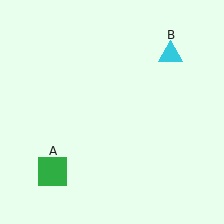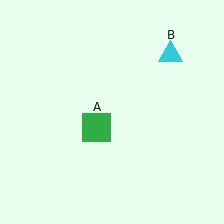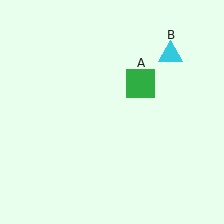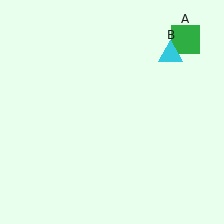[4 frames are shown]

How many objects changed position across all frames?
1 object changed position: green square (object A).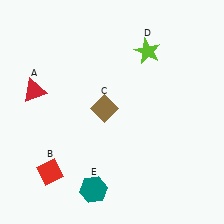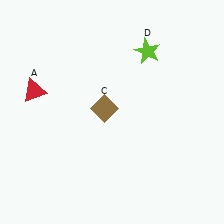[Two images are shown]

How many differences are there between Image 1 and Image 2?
There are 2 differences between the two images.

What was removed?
The teal hexagon (E), the red diamond (B) were removed in Image 2.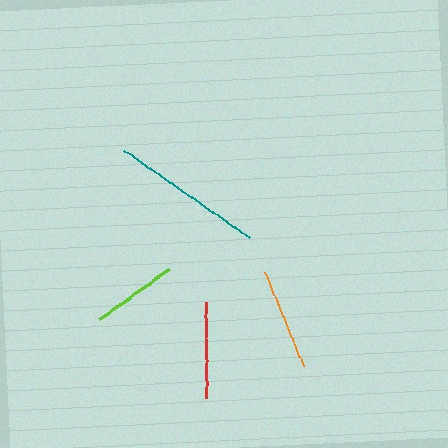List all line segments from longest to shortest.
From longest to shortest: teal, orange, red, lime.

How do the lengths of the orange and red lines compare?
The orange and red lines are approximately the same length.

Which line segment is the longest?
The teal line is the longest at approximately 153 pixels.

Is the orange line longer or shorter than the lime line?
The orange line is longer than the lime line.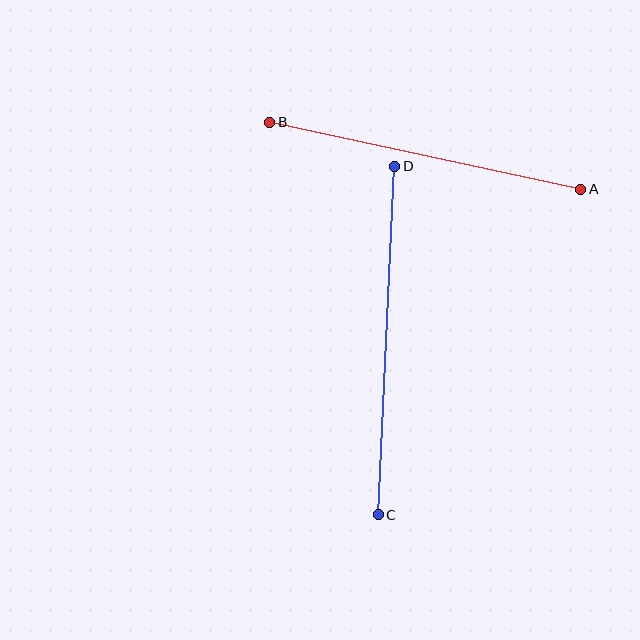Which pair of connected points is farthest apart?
Points C and D are farthest apart.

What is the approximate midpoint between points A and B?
The midpoint is at approximately (425, 156) pixels.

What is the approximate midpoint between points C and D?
The midpoint is at approximately (387, 341) pixels.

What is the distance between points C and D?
The distance is approximately 349 pixels.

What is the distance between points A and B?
The distance is approximately 318 pixels.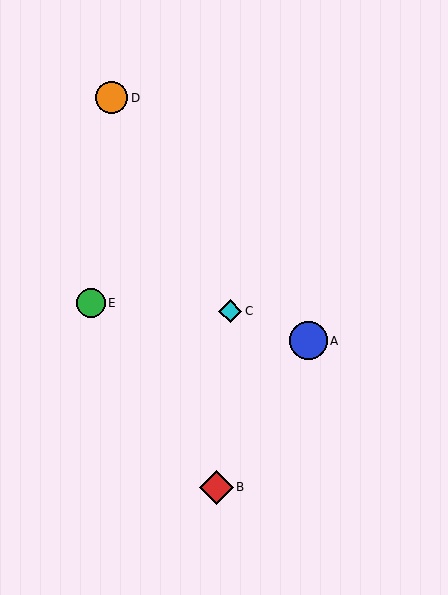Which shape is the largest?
The blue circle (labeled A) is the largest.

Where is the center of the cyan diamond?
The center of the cyan diamond is at (230, 311).